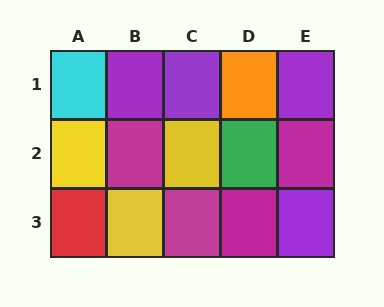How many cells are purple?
4 cells are purple.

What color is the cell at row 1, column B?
Purple.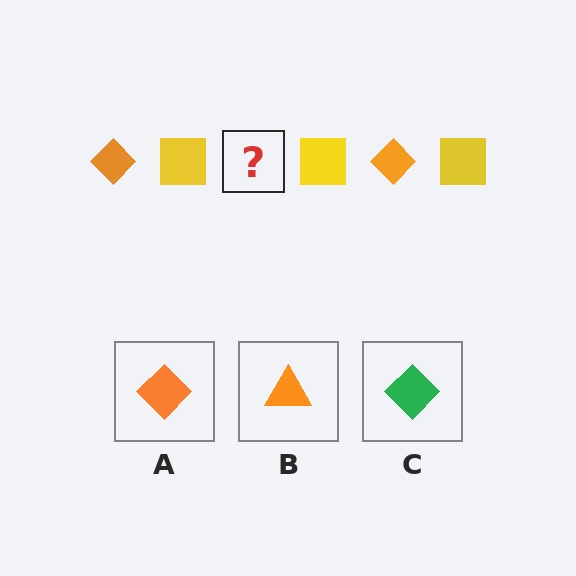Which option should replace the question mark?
Option A.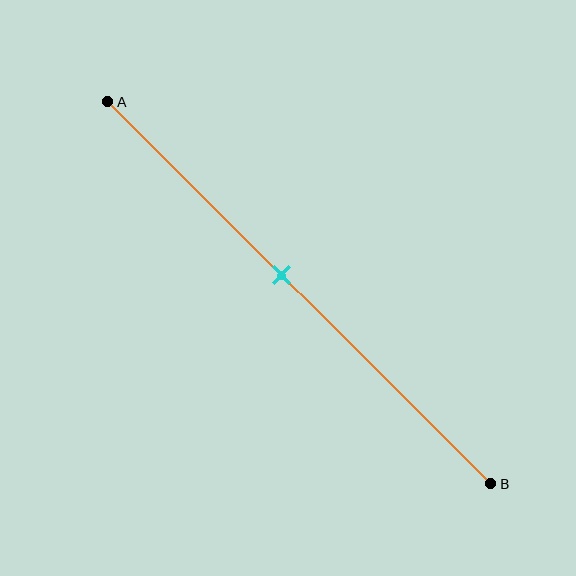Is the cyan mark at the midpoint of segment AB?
No, the mark is at about 45% from A, not at the 50% midpoint.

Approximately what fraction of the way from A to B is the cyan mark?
The cyan mark is approximately 45% of the way from A to B.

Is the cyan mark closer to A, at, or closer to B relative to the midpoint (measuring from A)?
The cyan mark is closer to point A than the midpoint of segment AB.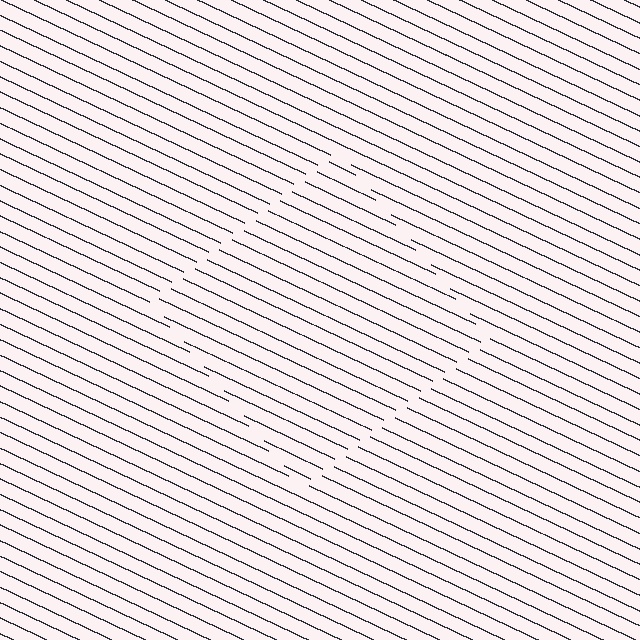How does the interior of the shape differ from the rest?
The interior of the shape contains the same grating, shifted by half a period — the contour is defined by the phase discontinuity where line-ends from the inner and outer gratings abut.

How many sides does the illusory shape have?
4 sides — the line-ends trace a square.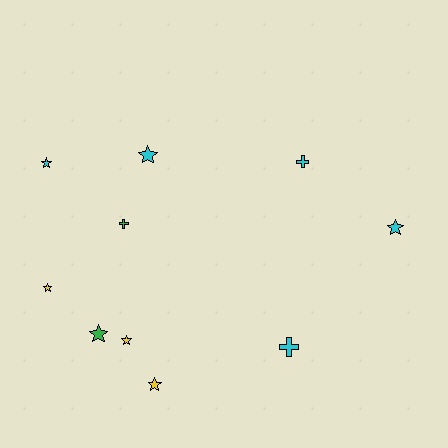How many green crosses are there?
There is 1 green cross.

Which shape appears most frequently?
Star, with 7 objects.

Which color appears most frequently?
Cyan, with 5 objects.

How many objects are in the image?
There are 10 objects.